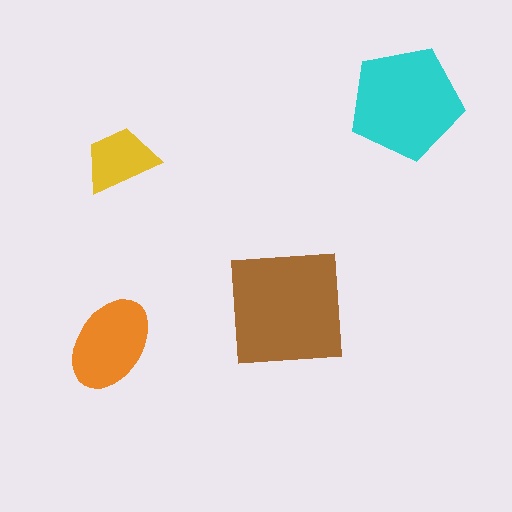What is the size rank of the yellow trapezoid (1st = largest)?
4th.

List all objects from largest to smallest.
The brown square, the cyan pentagon, the orange ellipse, the yellow trapezoid.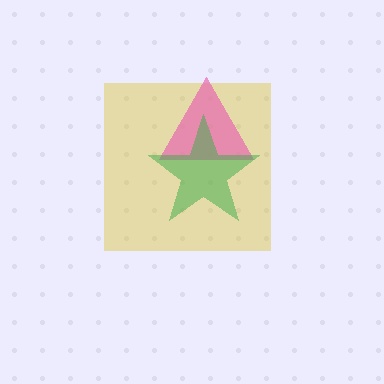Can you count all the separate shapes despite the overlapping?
Yes, there are 3 separate shapes.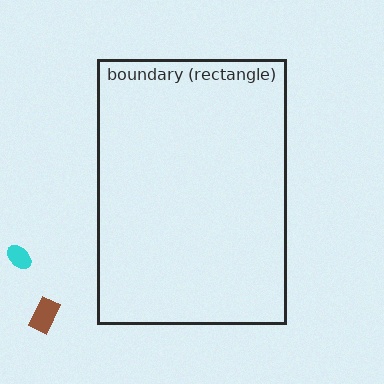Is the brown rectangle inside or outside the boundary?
Outside.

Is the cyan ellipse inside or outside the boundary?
Outside.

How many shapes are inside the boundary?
0 inside, 2 outside.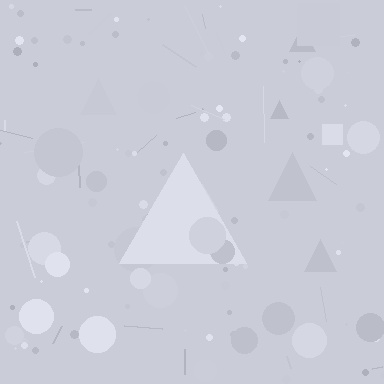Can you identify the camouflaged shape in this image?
The camouflaged shape is a triangle.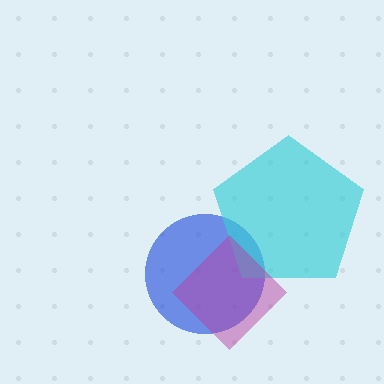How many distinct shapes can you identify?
There are 3 distinct shapes: a blue circle, a cyan pentagon, a magenta diamond.